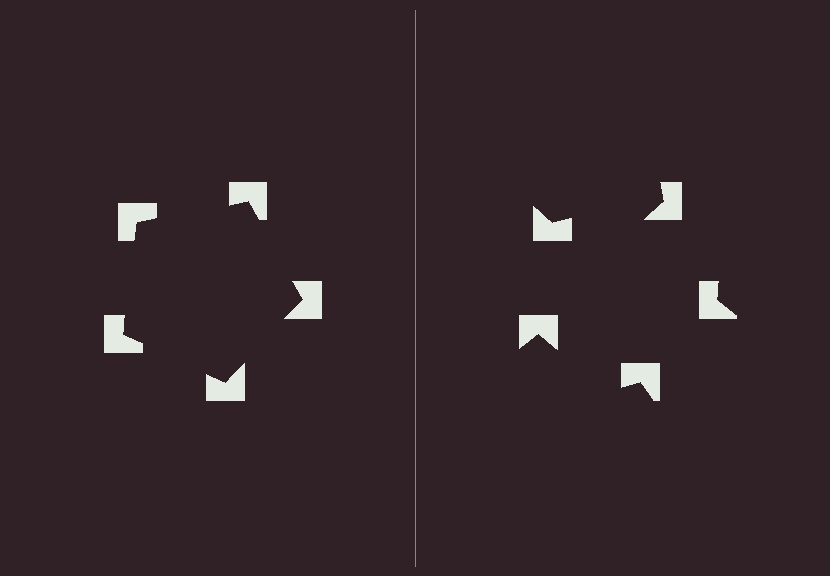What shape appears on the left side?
An illusory pentagon.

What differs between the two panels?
The notched squares are positioned identically on both sides; only the wedge orientations differ. On the left they align to a pentagon; on the right they are misaligned.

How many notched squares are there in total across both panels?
10 — 5 on each side.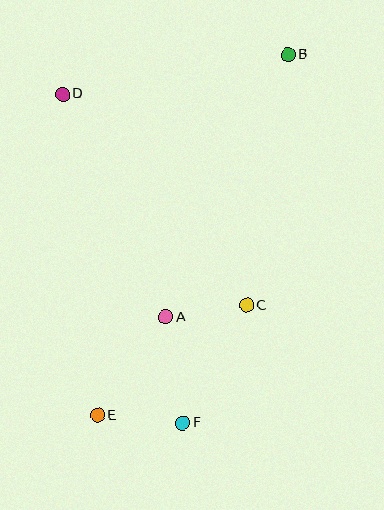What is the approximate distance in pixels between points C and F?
The distance between C and F is approximately 134 pixels.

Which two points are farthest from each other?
Points B and E are farthest from each other.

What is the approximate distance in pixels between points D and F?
The distance between D and F is approximately 350 pixels.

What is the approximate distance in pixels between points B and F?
The distance between B and F is approximately 383 pixels.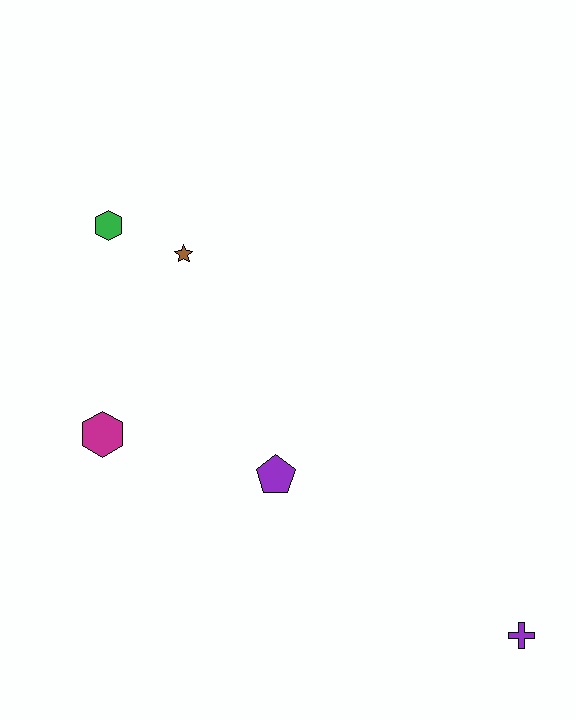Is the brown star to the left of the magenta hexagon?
No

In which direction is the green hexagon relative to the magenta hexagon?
The green hexagon is above the magenta hexagon.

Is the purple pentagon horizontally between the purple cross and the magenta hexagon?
Yes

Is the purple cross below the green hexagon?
Yes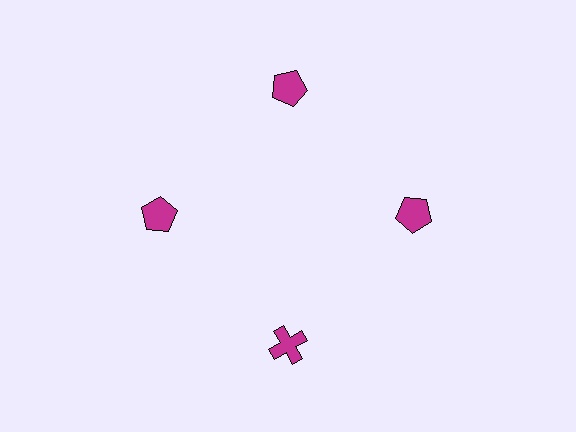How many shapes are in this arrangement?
There are 4 shapes arranged in a ring pattern.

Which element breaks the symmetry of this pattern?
The magenta cross at roughly the 6 o'clock position breaks the symmetry. All other shapes are magenta pentagons.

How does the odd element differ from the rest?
It has a different shape: cross instead of pentagon.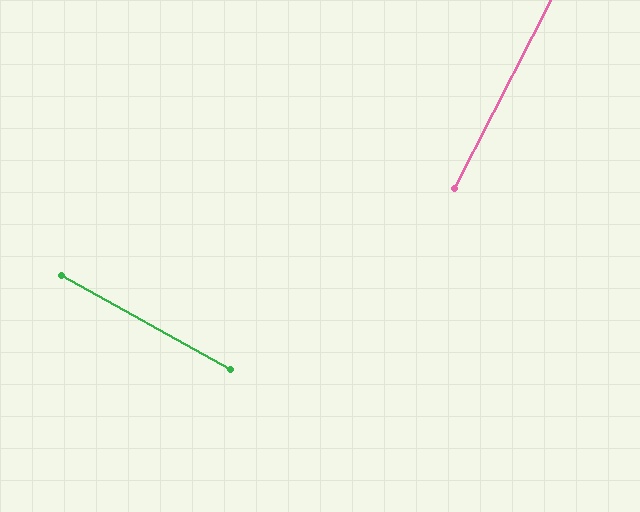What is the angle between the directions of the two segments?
Approximately 88 degrees.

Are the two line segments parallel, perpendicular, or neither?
Perpendicular — they meet at approximately 88°.